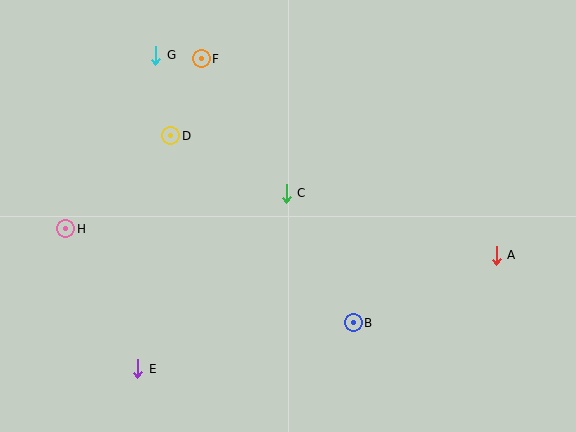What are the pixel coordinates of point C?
Point C is at (286, 193).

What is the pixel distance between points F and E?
The distance between F and E is 316 pixels.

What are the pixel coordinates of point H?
Point H is at (66, 229).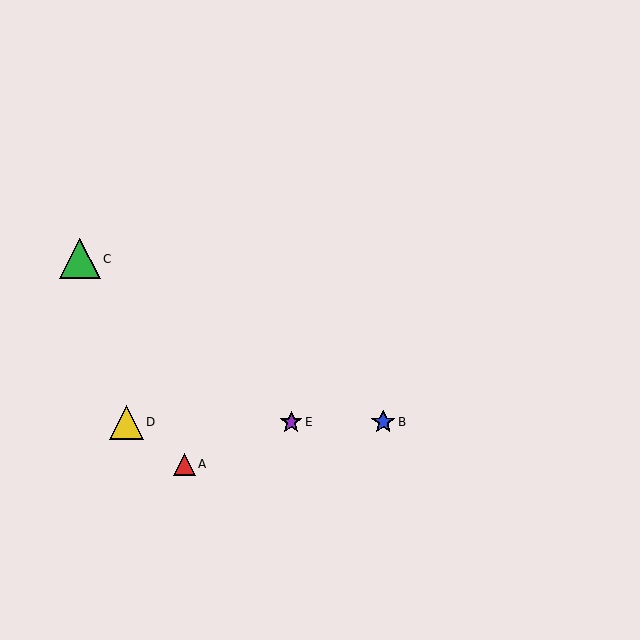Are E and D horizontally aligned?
Yes, both are at y≈422.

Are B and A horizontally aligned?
No, B is at y≈422 and A is at y≈464.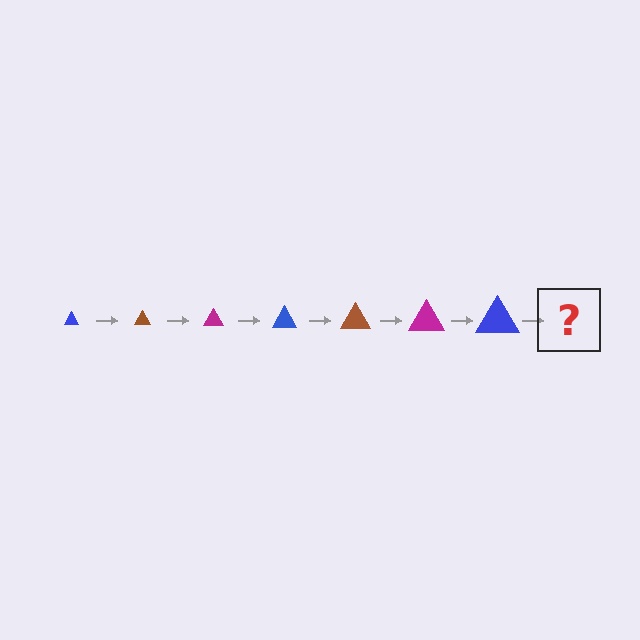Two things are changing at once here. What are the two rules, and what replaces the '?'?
The two rules are that the triangle grows larger each step and the color cycles through blue, brown, and magenta. The '?' should be a brown triangle, larger than the previous one.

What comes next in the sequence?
The next element should be a brown triangle, larger than the previous one.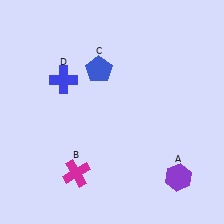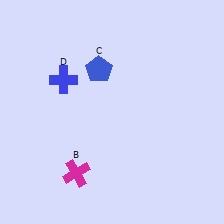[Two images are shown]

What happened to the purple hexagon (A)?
The purple hexagon (A) was removed in Image 2. It was in the bottom-right area of Image 1.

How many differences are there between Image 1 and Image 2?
There is 1 difference between the two images.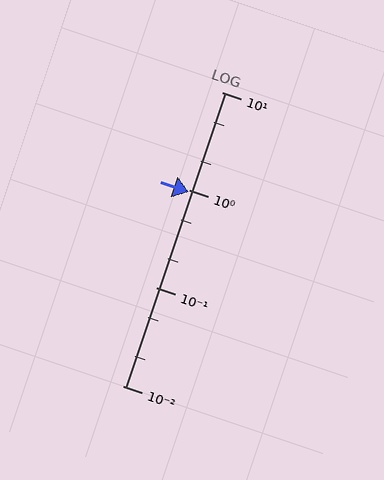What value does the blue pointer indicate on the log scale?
The pointer indicates approximately 0.95.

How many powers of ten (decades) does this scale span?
The scale spans 3 decades, from 0.01 to 10.